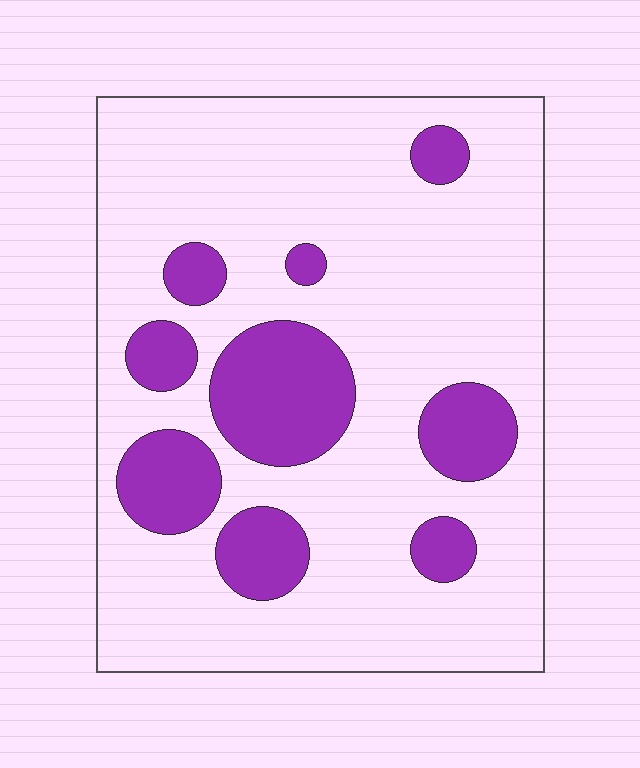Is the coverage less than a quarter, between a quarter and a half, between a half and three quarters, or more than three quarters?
Less than a quarter.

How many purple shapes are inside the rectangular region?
9.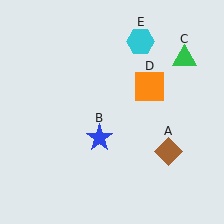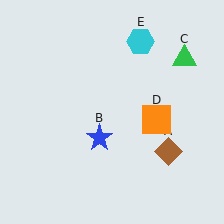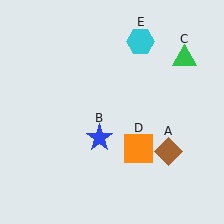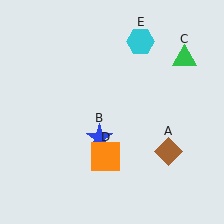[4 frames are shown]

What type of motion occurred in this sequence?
The orange square (object D) rotated clockwise around the center of the scene.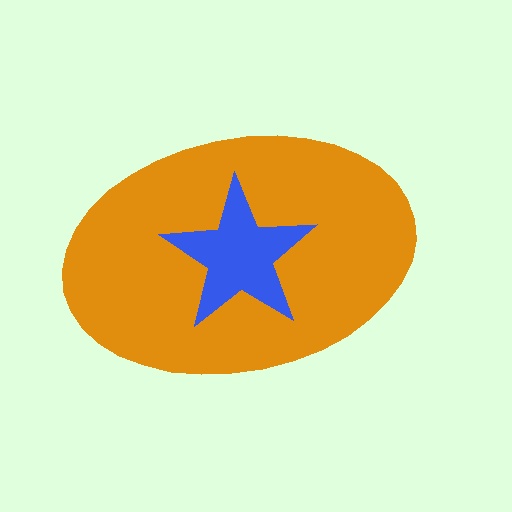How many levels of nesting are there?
2.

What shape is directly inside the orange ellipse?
The blue star.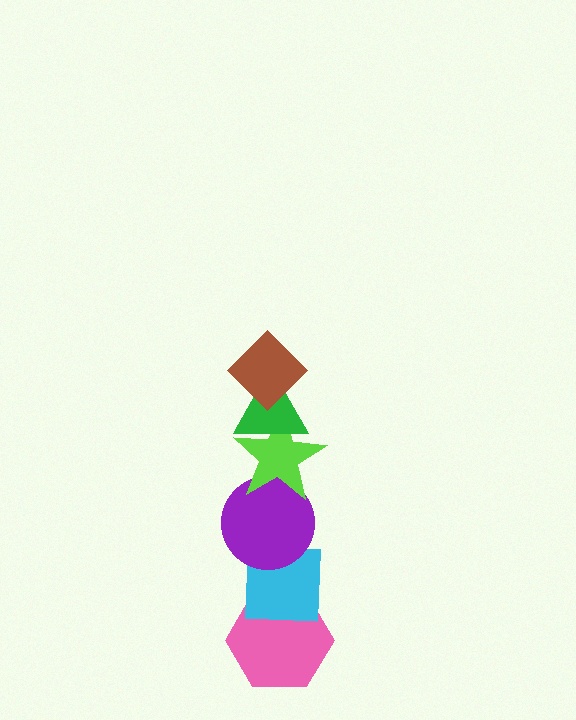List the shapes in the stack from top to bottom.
From top to bottom: the brown diamond, the green triangle, the lime star, the purple circle, the cyan square, the pink hexagon.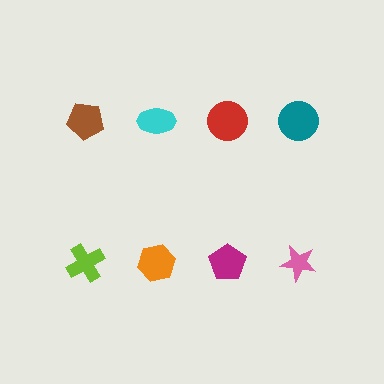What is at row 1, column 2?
A cyan ellipse.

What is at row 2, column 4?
A pink star.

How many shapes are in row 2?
4 shapes.